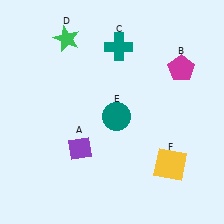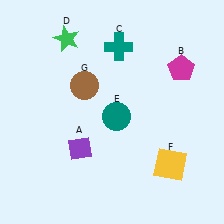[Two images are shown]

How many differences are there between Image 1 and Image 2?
There is 1 difference between the two images.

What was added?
A brown circle (G) was added in Image 2.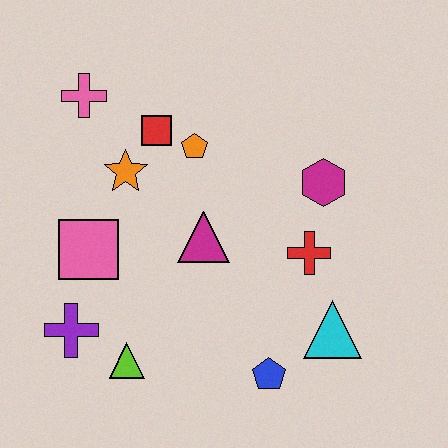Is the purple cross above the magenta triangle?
No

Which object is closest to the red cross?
The magenta hexagon is closest to the red cross.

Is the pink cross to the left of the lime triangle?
Yes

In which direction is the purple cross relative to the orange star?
The purple cross is below the orange star.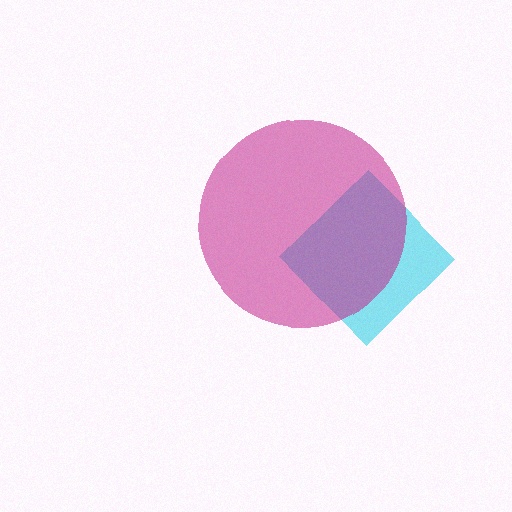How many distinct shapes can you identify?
There are 2 distinct shapes: a cyan diamond, a magenta circle.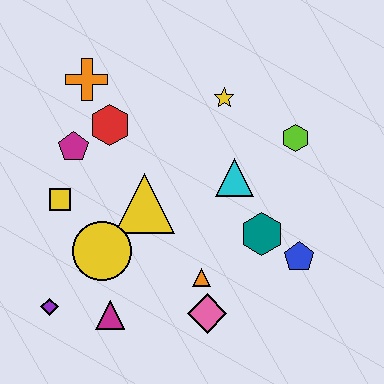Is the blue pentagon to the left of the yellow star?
No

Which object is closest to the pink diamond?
The orange triangle is closest to the pink diamond.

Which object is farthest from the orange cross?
The blue pentagon is farthest from the orange cross.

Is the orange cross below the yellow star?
No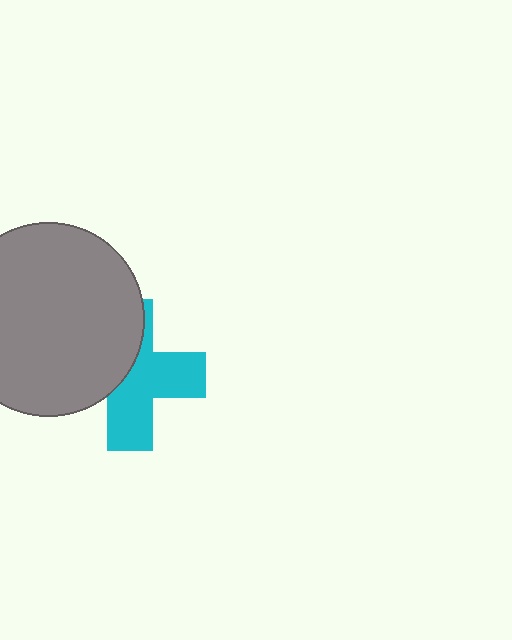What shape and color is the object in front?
The object in front is a gray circle.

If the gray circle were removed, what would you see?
You would see the complete cyan cross.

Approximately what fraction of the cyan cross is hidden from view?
Roughly 44% of the cyan cross is hidden behind the gray circle.